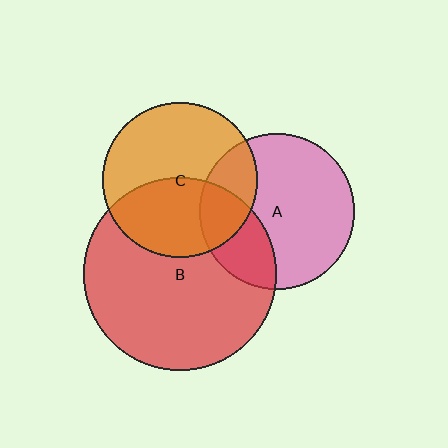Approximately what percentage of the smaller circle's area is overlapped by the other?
Approximately 30%.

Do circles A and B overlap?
Yes.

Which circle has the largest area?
Circle B (red).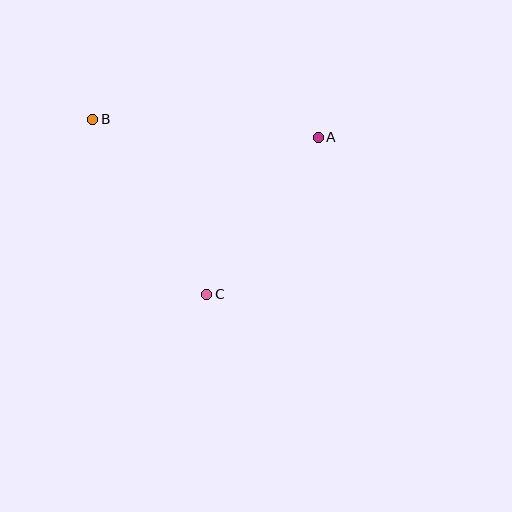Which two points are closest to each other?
Points A and C are closest to each other.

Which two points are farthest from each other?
Points A and B are farthest from each other.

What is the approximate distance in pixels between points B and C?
The distance between B and C is approximately 209 pixels.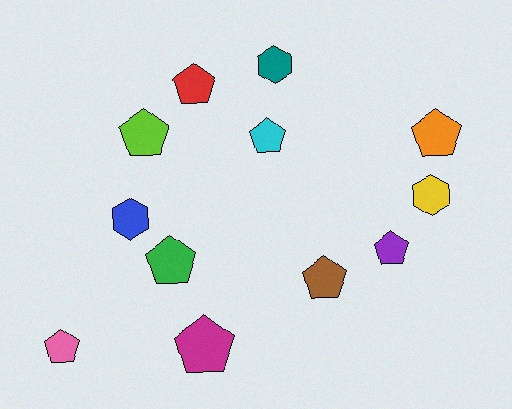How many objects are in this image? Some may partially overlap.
There are 12 objects.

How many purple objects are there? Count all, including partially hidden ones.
There is 1 purple object.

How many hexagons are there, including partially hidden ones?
There are 3 hexagons.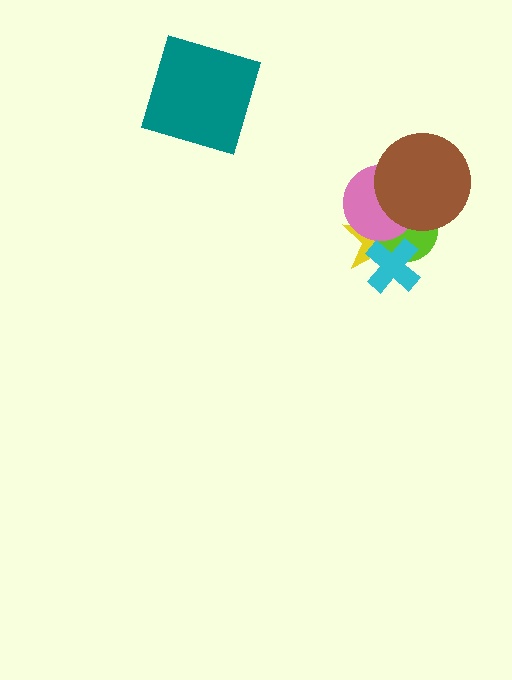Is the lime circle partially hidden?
Yes, it is partially covered by another shape.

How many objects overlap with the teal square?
0 objects overlap with the teal square.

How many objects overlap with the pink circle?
3 objects overlap with the pink circle.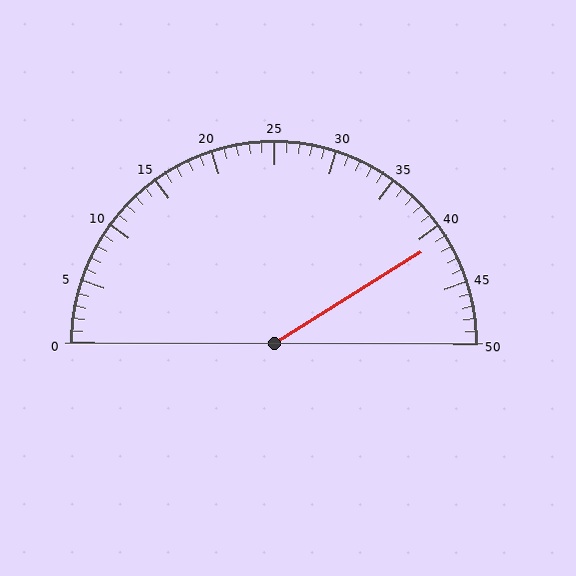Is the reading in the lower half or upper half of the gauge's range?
The reading is in the upper half of the range (0 to 50).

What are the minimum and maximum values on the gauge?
The gauge ranges from 0 to 50.